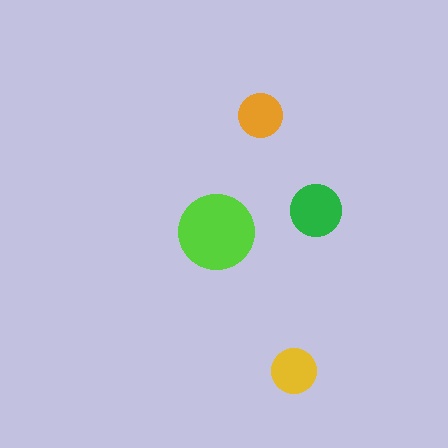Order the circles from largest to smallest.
the lime one, the green one, the yellow one, the orange one.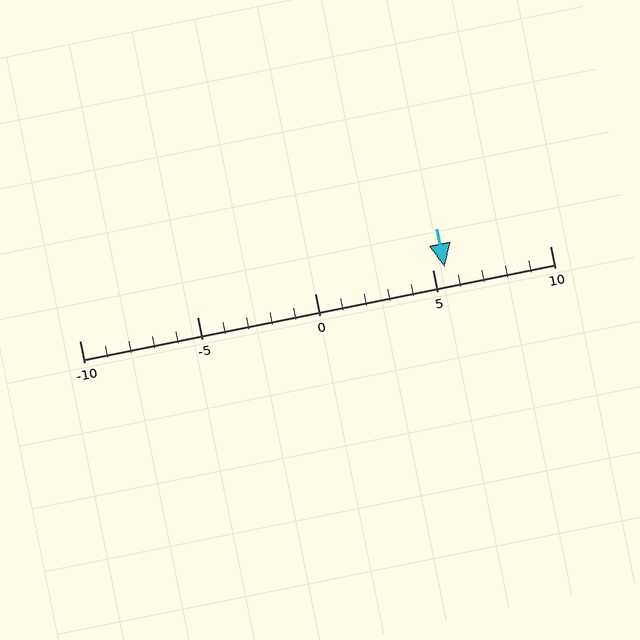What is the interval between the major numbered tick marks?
The major tick marks are spaced 5 units apart.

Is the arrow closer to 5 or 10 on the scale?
The arrow is closer to 5.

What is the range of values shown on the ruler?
The ruler shows values from -10 to 10.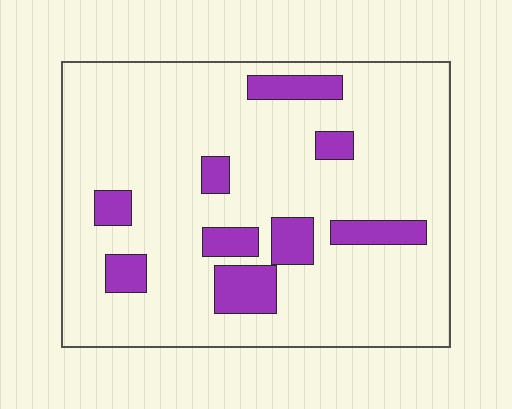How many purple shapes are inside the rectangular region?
9.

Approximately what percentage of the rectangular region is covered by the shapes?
Approximately 15%.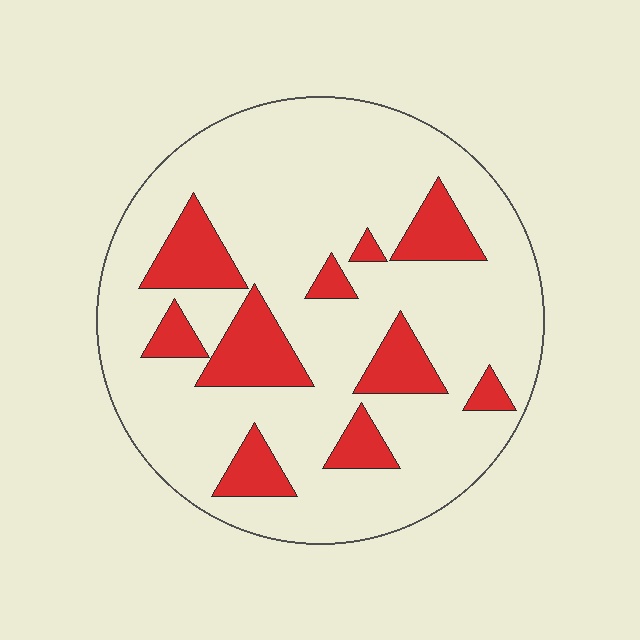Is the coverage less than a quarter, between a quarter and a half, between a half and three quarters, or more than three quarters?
Less than a quarter.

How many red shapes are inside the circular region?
10.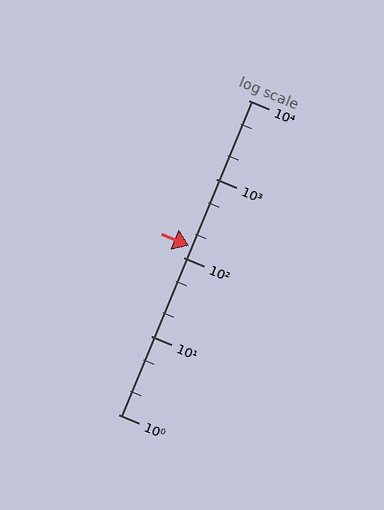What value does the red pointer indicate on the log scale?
The pointer indicates approximately 140.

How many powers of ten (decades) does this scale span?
The scale spans 4 decades, from 1 to 10000.